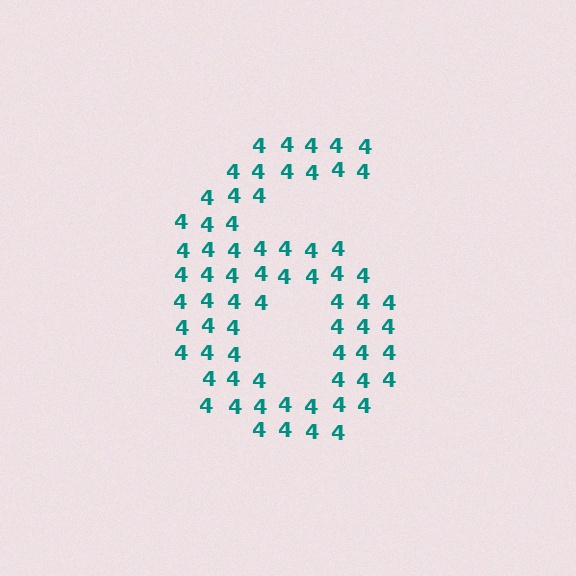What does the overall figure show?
The overall figure shows the digit 6.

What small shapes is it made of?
It is made of small digit 4's.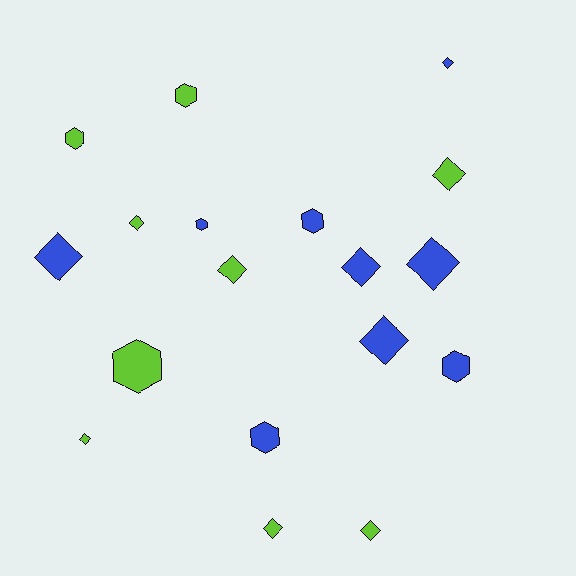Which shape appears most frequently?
Diamond, with 11 objects.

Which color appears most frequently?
Blue, with 9 objects.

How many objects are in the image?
There are 18 objects.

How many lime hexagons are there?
There are 3 lime hexagons.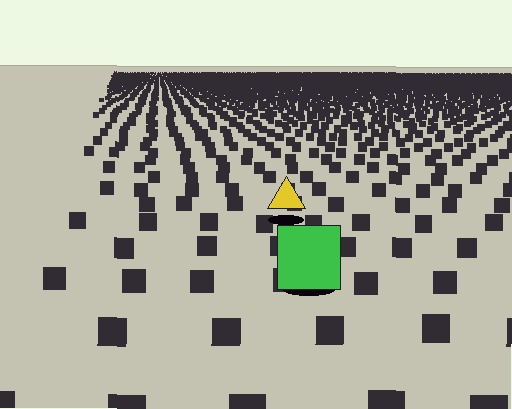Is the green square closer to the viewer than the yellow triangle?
Yes. The green square is closer — you can tell from the texture gradient: the ground texture is coarser near it.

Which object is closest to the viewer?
The green square is closest. The texture marks near it are larger and more spread out.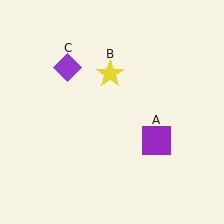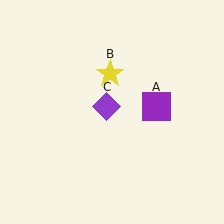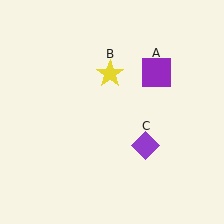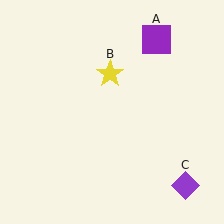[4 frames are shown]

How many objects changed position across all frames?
2 objects changed position: purple square (object A), purple diamond (object C).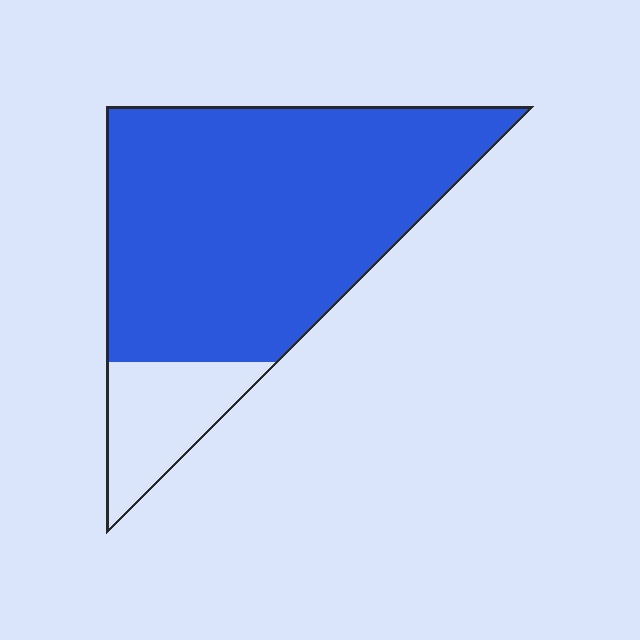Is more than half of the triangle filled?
Yes.